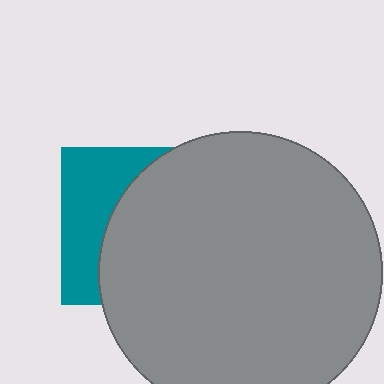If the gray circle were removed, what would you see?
You would see the complete teal square.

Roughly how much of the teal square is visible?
A small part of it is visible (roughly 34%).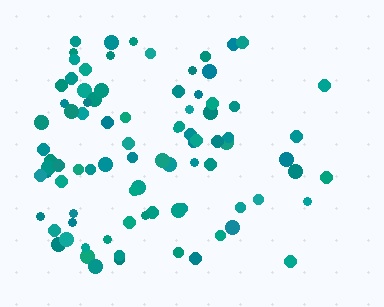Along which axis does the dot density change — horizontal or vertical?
Horizontal.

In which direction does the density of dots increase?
From right to left, with the left side densest.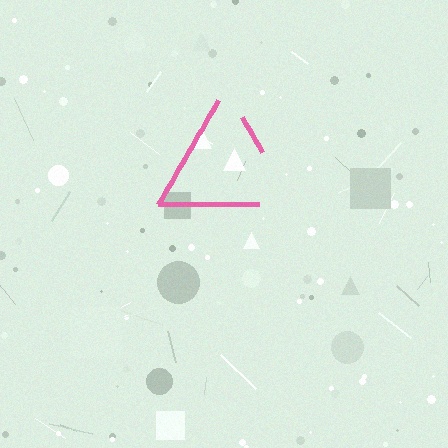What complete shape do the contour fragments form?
The contour fragments form a triangle.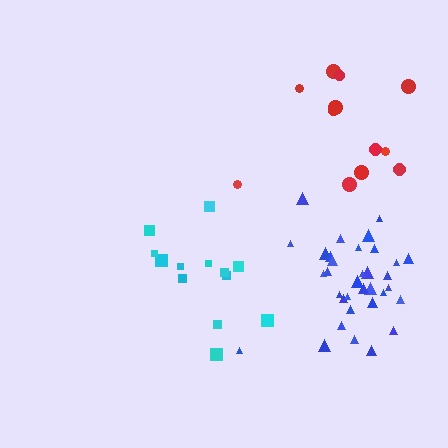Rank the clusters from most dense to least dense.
blue, cyan, red.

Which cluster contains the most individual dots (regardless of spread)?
Blue (34).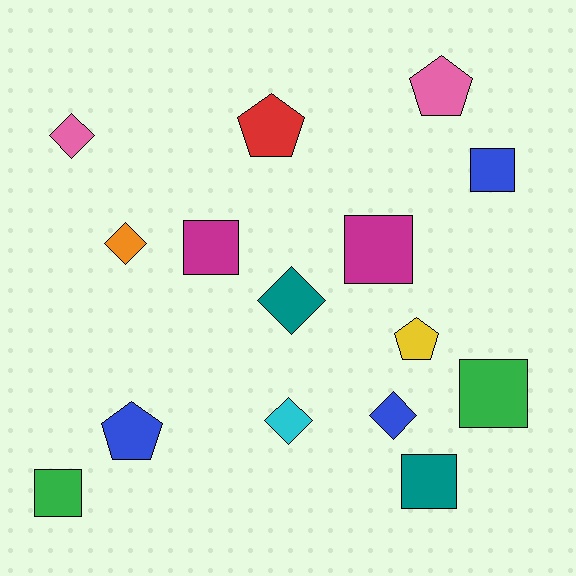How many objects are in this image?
There are 15 objects.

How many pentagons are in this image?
There are 4 pentagons.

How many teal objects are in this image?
There are 2 teal objects.